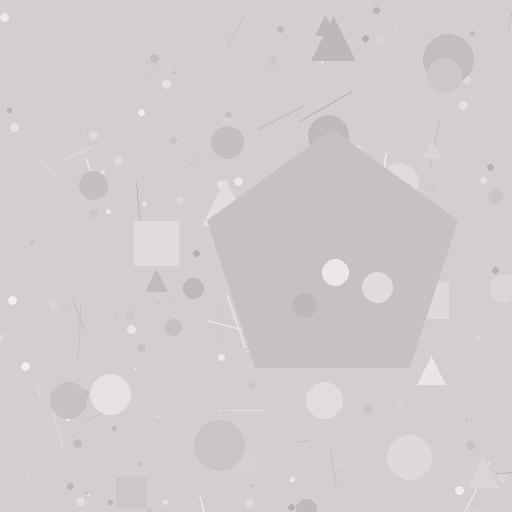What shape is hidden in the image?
A pentagon is hidden in the image.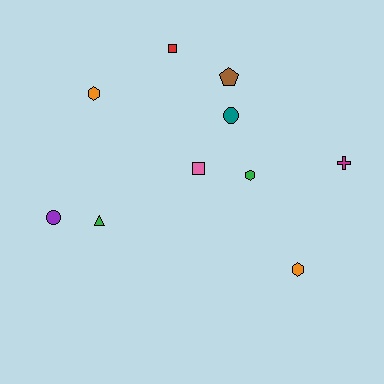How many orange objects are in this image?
There are 2 orange objects.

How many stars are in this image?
There are no stars.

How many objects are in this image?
There are 10 objects.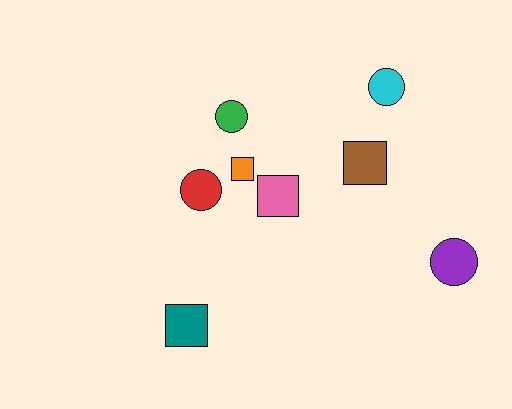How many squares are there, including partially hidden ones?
There are 4 squares.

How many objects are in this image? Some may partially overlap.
There are 8 objects.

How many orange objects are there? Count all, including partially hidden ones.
There is 1 orange object.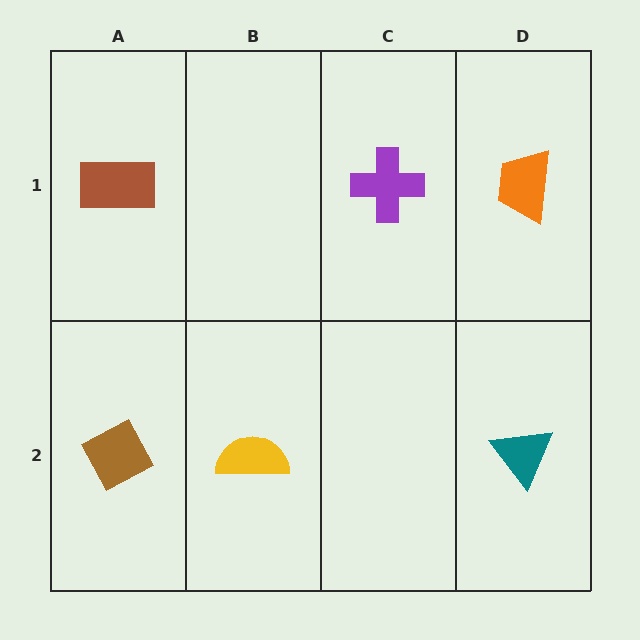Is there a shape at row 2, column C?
No, that cell is empty.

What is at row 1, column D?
An orange trapezoid.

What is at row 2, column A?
A brown diamond.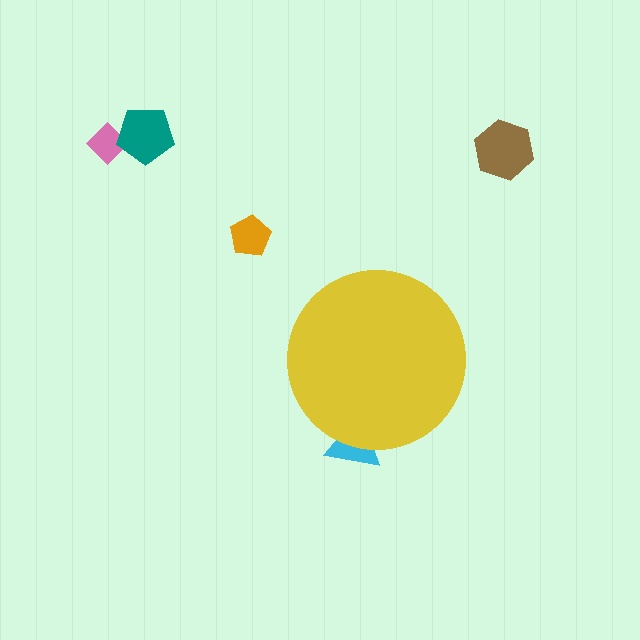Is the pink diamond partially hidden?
No, the pink diamond is fully visible.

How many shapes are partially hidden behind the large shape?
1 shape is partially hidden.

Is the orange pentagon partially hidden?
No, the orange pentagon is fully visible.